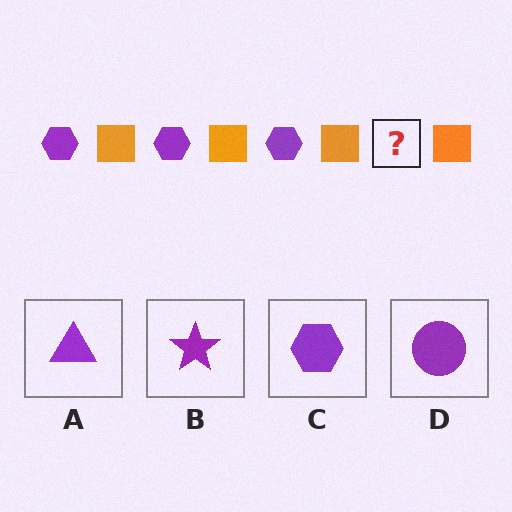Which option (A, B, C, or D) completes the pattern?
C.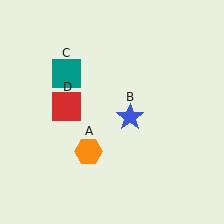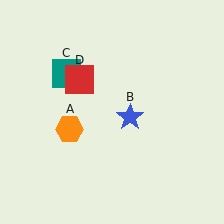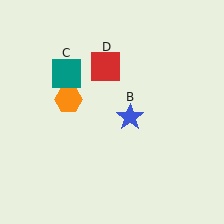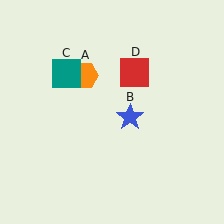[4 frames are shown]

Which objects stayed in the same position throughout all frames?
Blue star (object B) and teal square (object C) remained stationary.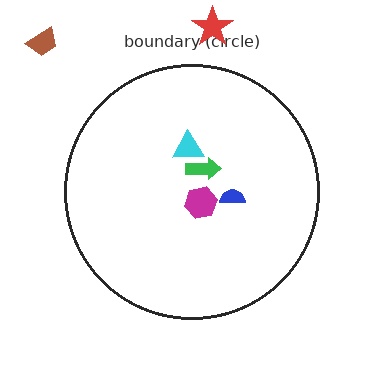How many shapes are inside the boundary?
4 inside, 2 outside.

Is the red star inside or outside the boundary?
Outside.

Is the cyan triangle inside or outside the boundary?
Inside.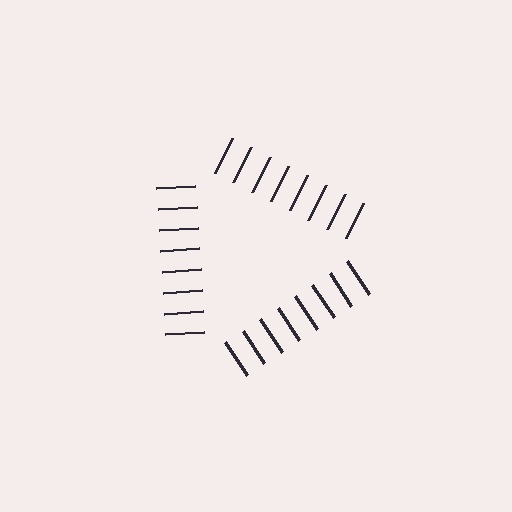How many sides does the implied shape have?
3 sides — the line-ends trace a triangle.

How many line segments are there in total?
24 — 8 along each of the 3 edges.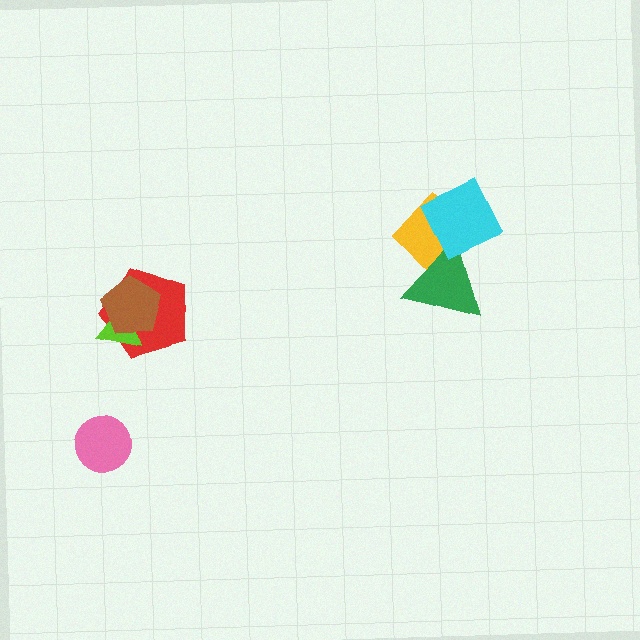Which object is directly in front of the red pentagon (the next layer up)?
The lime triangle is directly in front of the red pentagon.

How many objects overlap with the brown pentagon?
2 objects overlap with the brown pentagon.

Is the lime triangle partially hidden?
Yes, it is partially covered by another shape.